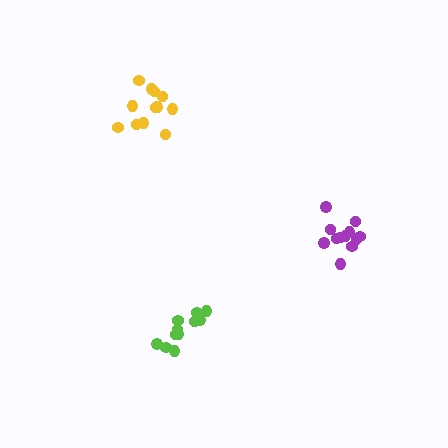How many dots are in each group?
Group 1: 11 dots, Group 2: 13 dots, Group 3: 12 dots (36 total).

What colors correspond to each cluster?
The clusters are colored: lime, yellow, purple.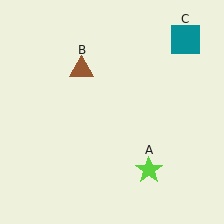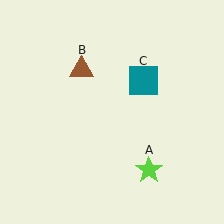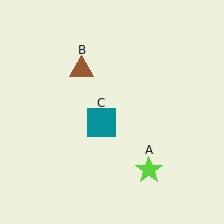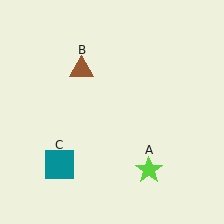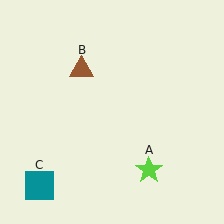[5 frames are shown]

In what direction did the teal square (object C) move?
The teal square (object C) moved down and to the left.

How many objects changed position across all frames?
1 object changed position: teal square (object C).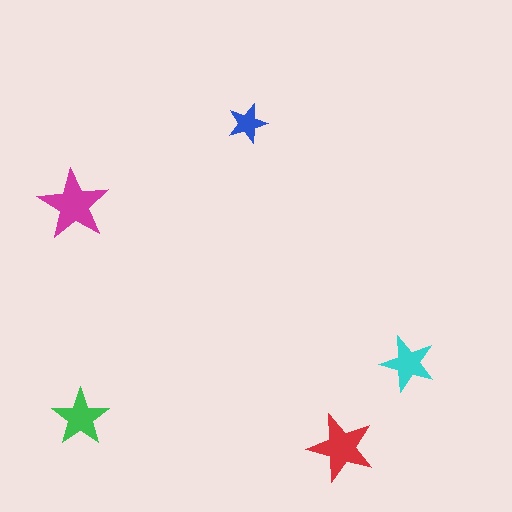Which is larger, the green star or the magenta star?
The magenta one.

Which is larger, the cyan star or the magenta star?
The magenta one.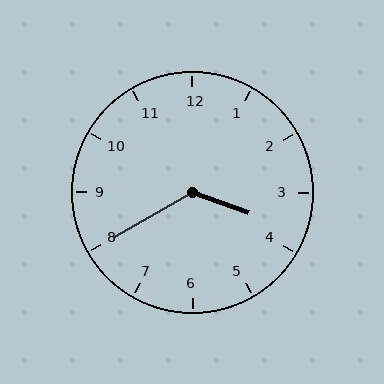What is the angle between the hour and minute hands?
Approximately 130 degrees.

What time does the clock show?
3:40.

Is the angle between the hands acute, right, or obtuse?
It is obtuse.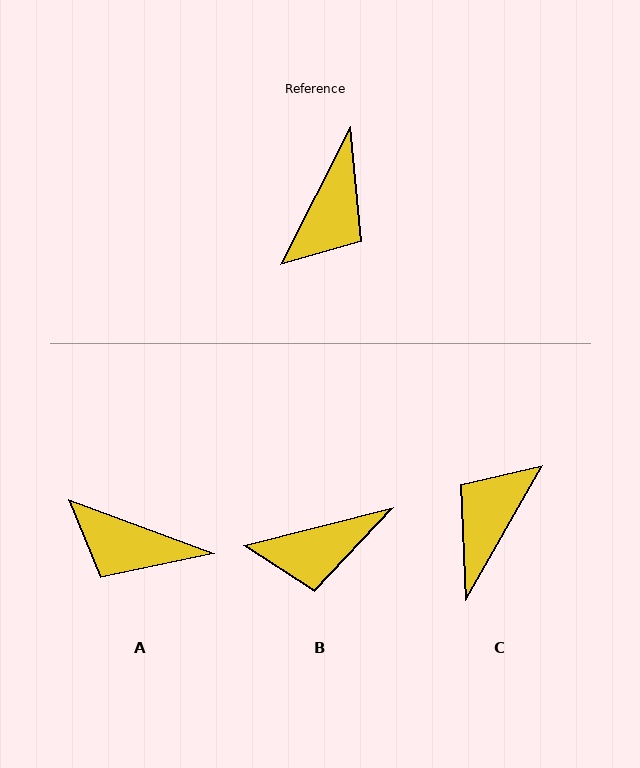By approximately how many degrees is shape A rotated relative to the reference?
Approximately 83 degrees clockwise.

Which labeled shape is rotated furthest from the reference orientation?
C, about 177 degrees away.